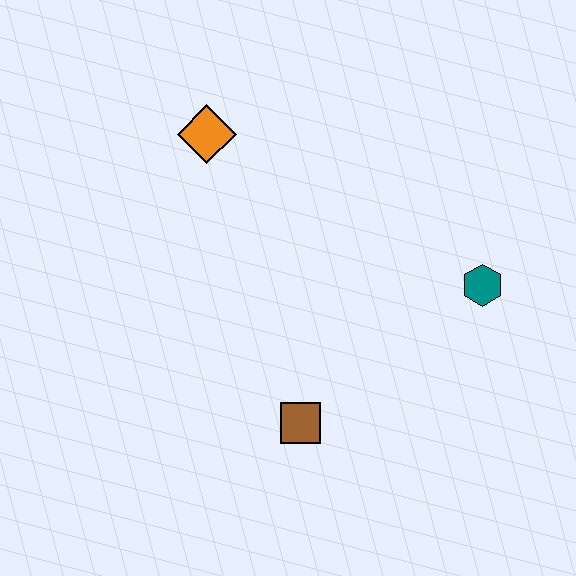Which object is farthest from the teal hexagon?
The orange diamond is farthest from the teal hexagon.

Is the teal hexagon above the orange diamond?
No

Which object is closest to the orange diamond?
The brown square is closest to the orange diamond.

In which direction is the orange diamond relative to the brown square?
The orange diamond is above the brown square.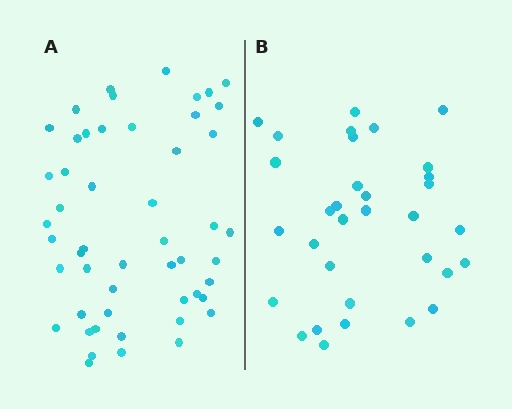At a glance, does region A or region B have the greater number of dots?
Region A (the left region) has more dots.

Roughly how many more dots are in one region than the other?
Region A has approximately 20 more dots than region B.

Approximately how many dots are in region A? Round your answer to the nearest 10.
About 50 dots. (The exact count is 51, which rounds to 50.)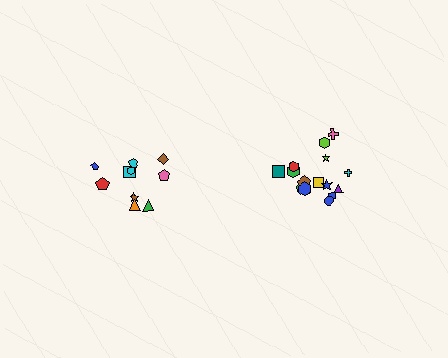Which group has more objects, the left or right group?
The right group.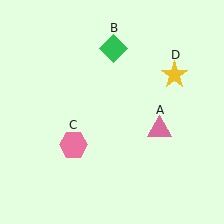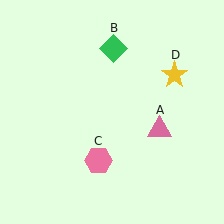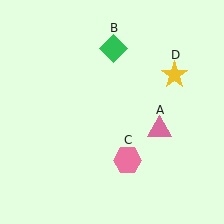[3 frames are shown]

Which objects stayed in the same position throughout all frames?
Pink triangle (object A) and green diamond (object B) and yellow star (object D) remained stationary.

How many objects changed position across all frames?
1 object changed position: pink hexagon (object C).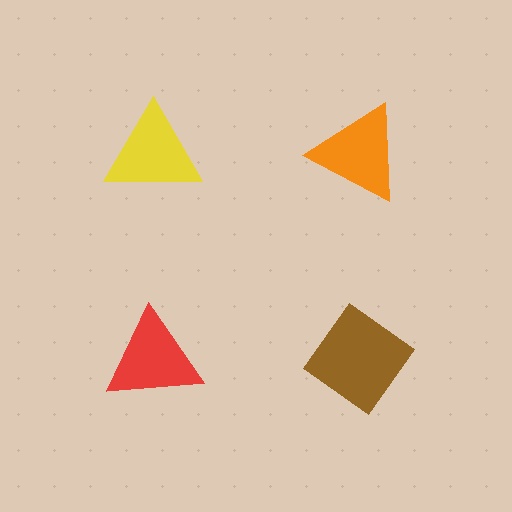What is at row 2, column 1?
A red triangle.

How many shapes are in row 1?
2 shapes.